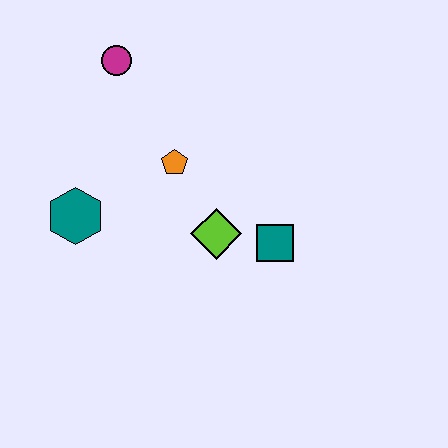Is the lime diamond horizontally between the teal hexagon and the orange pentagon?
No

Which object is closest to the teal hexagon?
The orange pentagon is closest to the teal hexagon.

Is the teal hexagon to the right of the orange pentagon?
No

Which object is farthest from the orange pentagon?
The teal square is farthest from the orange pentagon.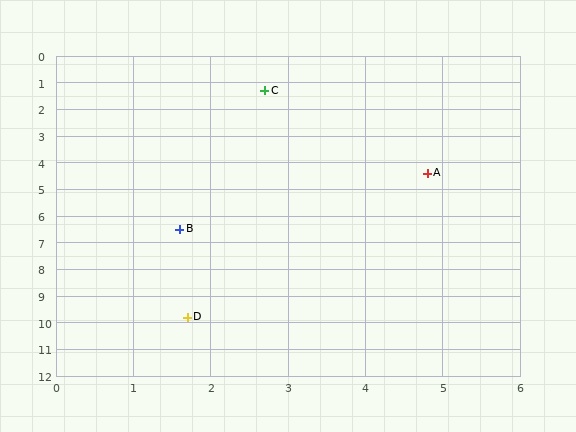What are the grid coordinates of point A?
Point A is at approximately (4.8, 4.4).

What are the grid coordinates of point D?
Point D is at approximately (1.7, 9.8).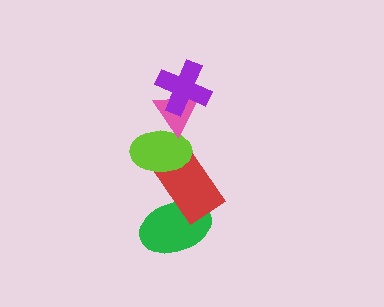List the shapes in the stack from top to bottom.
From top to bottom: the purple cross, the pink triangle, the lime ellipse, the red rectangle, the green ellipse.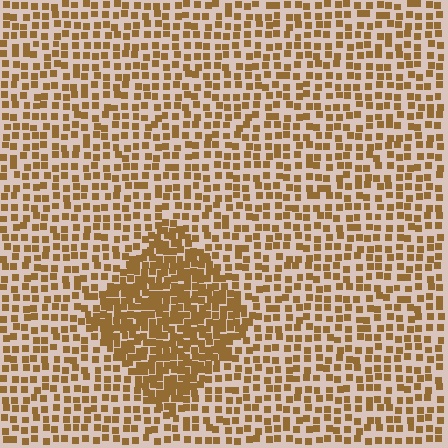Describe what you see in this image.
The image contains small brown elements arranged at two different densities. A diamond-shaped region is visible where the elements are more densely packed than the surrounding area.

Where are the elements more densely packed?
The elements are more densely packed inside the diamond boundary.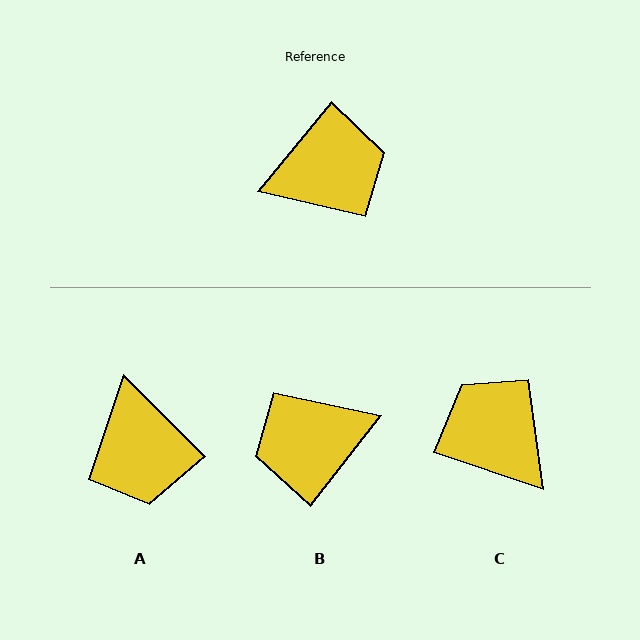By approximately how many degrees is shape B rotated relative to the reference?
Approximately 179 degrees clockwise.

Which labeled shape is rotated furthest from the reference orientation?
B, about 179 degrees away.